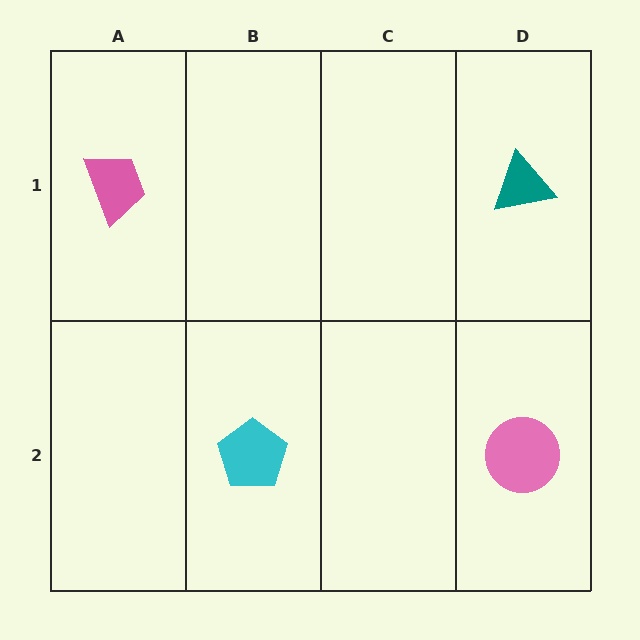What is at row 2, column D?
A pink circle.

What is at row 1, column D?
A teal triangle.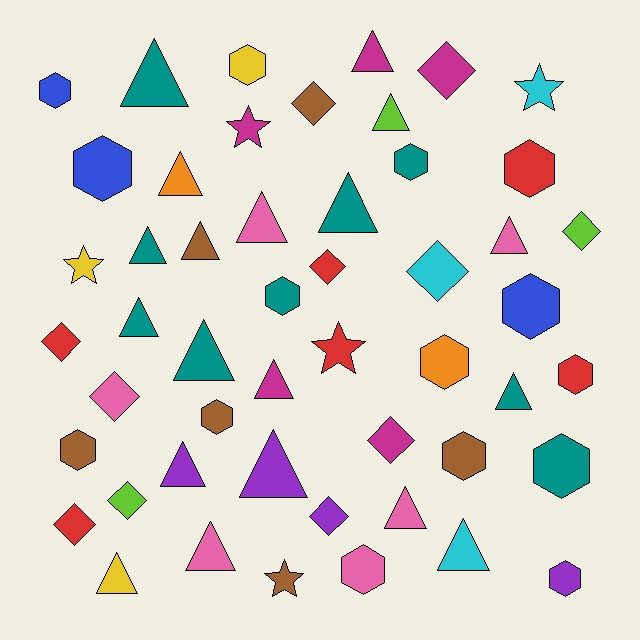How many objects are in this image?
There are 50 objects.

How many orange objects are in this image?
There are 2 orange objects.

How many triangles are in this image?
There are 19 triangles.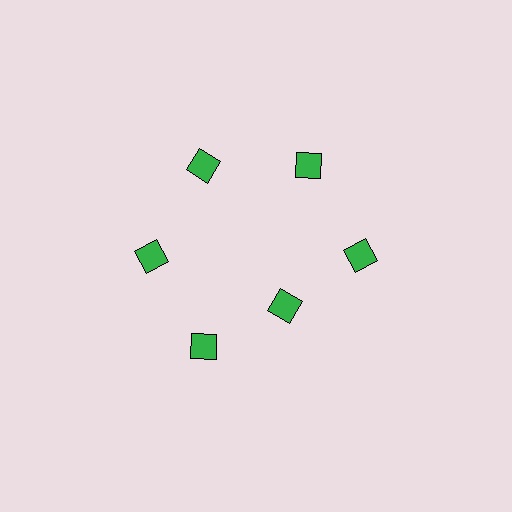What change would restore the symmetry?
The symmetry would be restored by moving it outward, back onto the ring so that all 6 diamonds sit at equal angles and equal distance from the center.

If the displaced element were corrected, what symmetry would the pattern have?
It would have 6-fold rotational symmetry — the pattern would map onto itself every 60 degrees.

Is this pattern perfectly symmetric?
No. The 6 green diamonds are arranged in a ring, but one element near the 5 o'clock position is pulled inward toward the center, breaking the 6-fold rotational symmetry.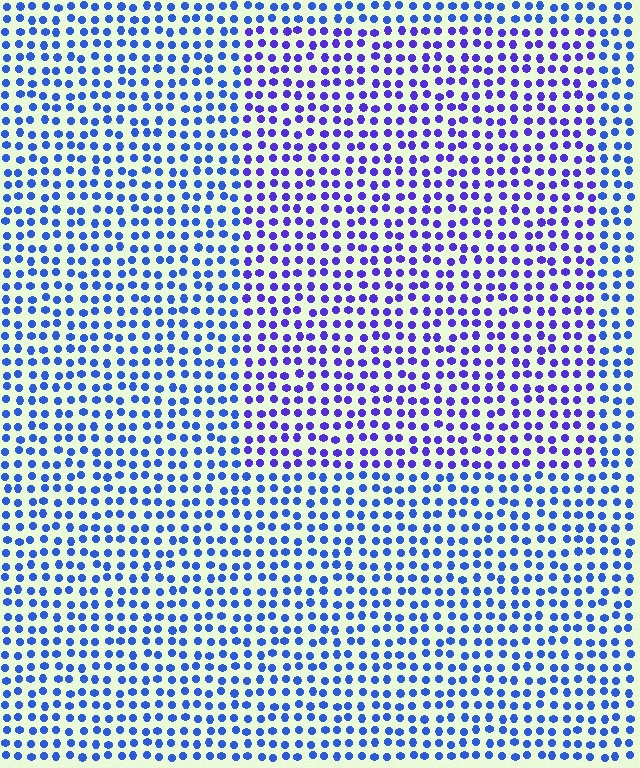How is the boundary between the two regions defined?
The boundary is defined purely by a slight shift in hue (about 30 degrees). Spacing, size, and orientation are identical on both sides.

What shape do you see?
I see a rectangle.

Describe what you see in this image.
The image is filled with small blue elements in a uniform arrangement. A rectangle-shaped region is visible where the elements are tinted to a slightly different hue, forming a subtle color boundary.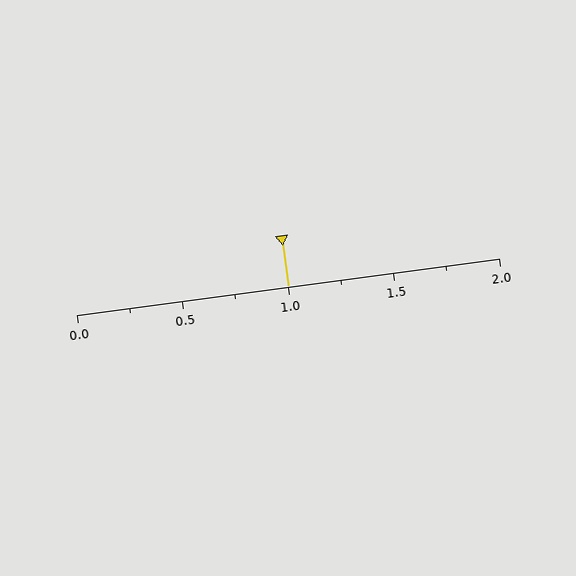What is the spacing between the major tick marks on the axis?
The major ticks are spaced 0.5 apart.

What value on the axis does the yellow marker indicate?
The marker indicates approximately 1.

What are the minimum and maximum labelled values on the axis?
The axis runs from 0.0 to 2.0.